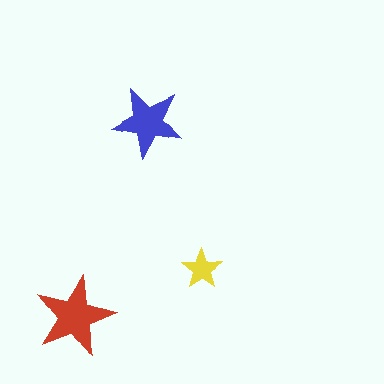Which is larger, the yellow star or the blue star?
The blue one.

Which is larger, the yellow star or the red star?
The red one.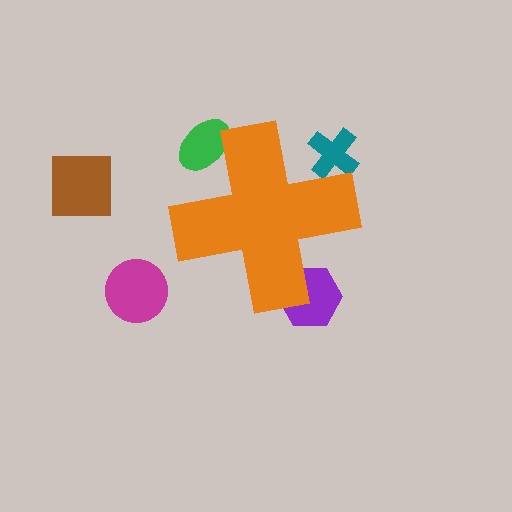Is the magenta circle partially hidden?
No, the magenta circle is fully visible.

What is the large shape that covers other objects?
An orange cross.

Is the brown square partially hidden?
No, the brown square is fully visible.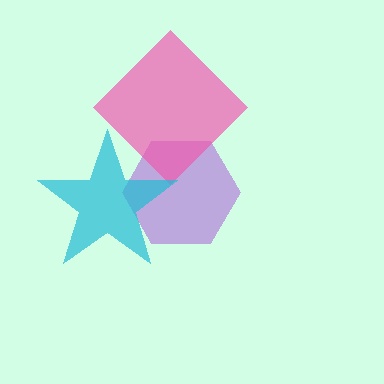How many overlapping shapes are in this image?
There are 3 overlapping shapes in the image.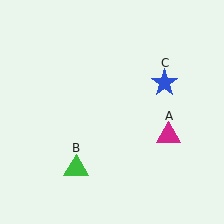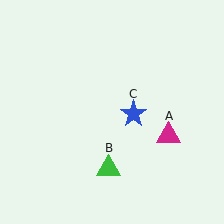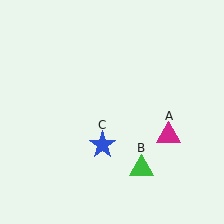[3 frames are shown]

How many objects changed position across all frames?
2 objects changed position: green triangle (object B), blue star (object C).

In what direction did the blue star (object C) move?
The blue star (object C) moved down and to the left.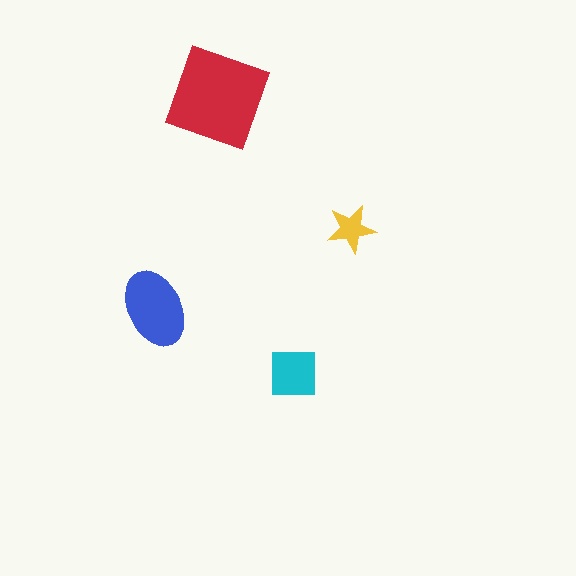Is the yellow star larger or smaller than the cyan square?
Smaller.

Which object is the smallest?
The yellow star.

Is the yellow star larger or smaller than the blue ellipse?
Smaller.